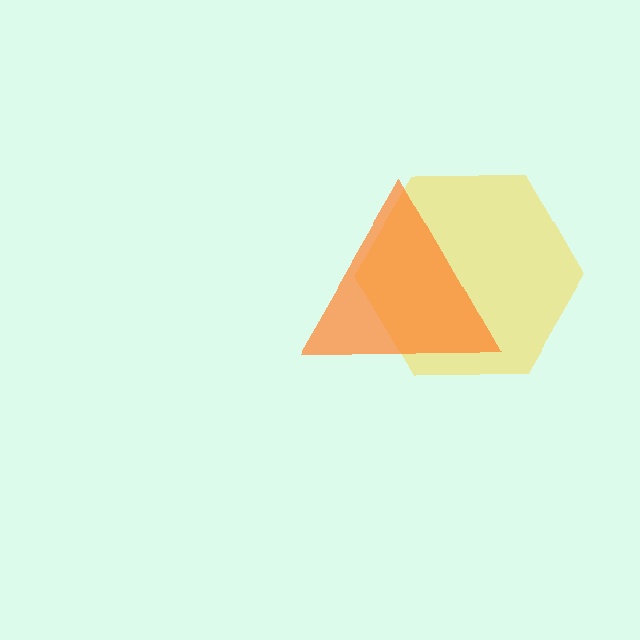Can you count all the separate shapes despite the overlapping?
Yes, there are 2 separate shapes.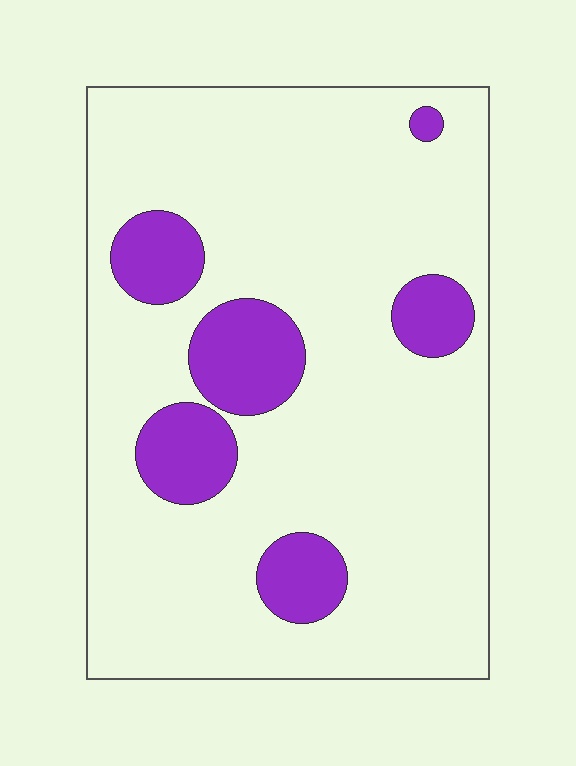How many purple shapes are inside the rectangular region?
6.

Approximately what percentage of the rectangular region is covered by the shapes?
Approximately 15%.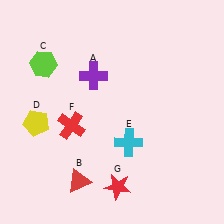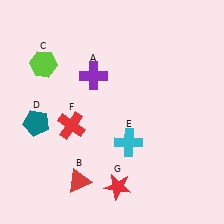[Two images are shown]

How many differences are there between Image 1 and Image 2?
There is 1 difference between the two images.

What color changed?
The pentagon (D) changed from yellow in Image 1 to teal in Image 2.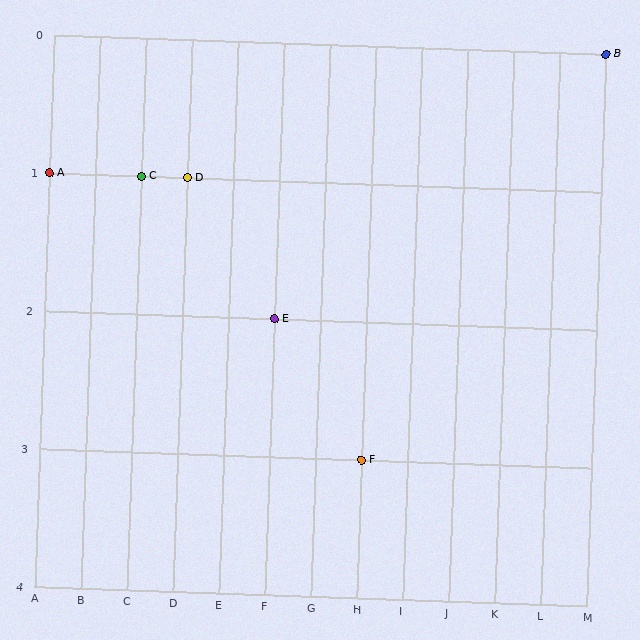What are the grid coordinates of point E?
Point E is at grid coordinates (F, 2).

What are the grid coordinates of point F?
Point F is at grid coordinates (H, 3).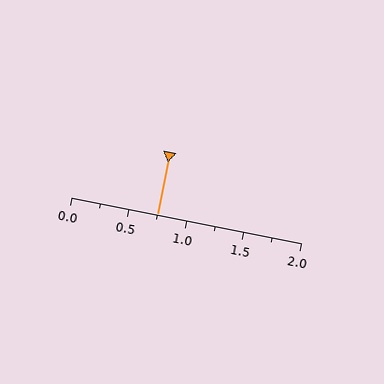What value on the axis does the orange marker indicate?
The marker indicates approximately 0.75.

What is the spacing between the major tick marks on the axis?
The major ticks are spaced 0.5 apart.